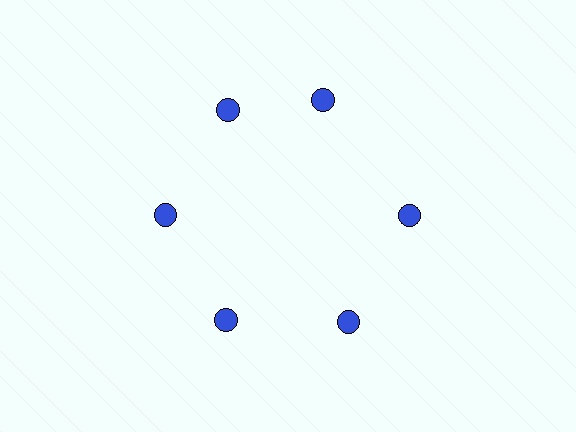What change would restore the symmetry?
The symmetry would be restored by rotating it back into even spacing with its neighbors so that all 6 circles sit at equal angles and equal distance from the center.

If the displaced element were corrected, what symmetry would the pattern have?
It would have 6-fold rotational symmetry — the pattern would map onto itself every 60 degrees.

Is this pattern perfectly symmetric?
No. The 6 blue circles are arranged in a ring, but one element near the 1 o'clock position is rotated out of alignment along the ring, breaking the 6-fold rotational symmetry.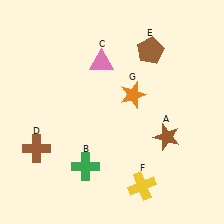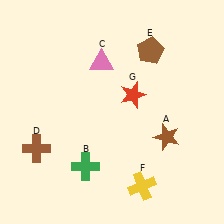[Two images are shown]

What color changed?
The star (G) changed from orange in Image 1 to red in Image 2.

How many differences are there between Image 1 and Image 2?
There is 1 difference between the two images.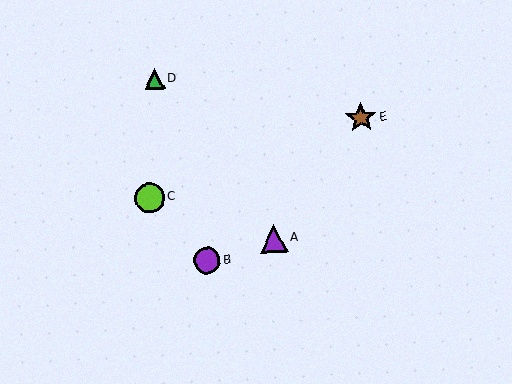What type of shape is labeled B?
Shape B is a purple circle.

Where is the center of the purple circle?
The center of the purple circle is at (207, 261).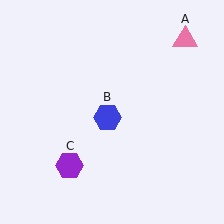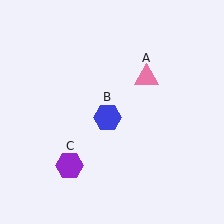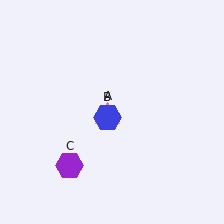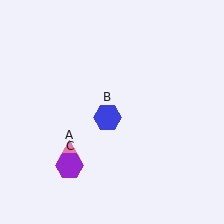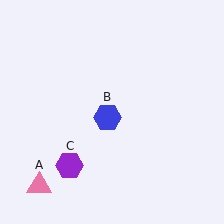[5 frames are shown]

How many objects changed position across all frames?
1 object changed position: pink triangle (object A).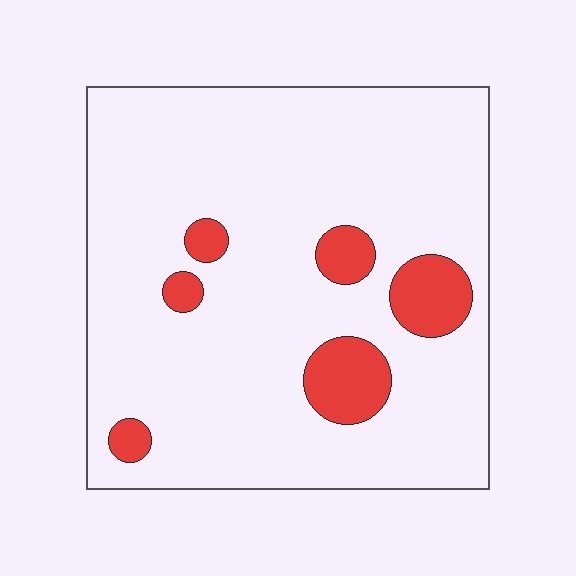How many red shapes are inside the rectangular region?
6.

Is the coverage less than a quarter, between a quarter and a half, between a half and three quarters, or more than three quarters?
Less than a quarter.